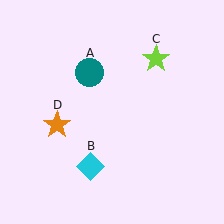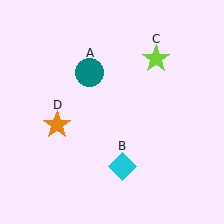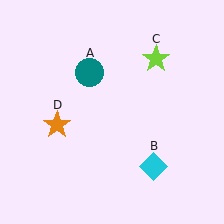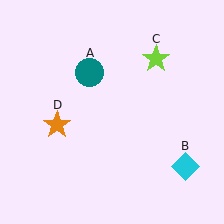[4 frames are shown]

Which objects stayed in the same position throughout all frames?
Teal circle (object A) and lime star (object C) and orange star (object D) remained stationary.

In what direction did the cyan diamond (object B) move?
The cyan diamond (object B) moved right.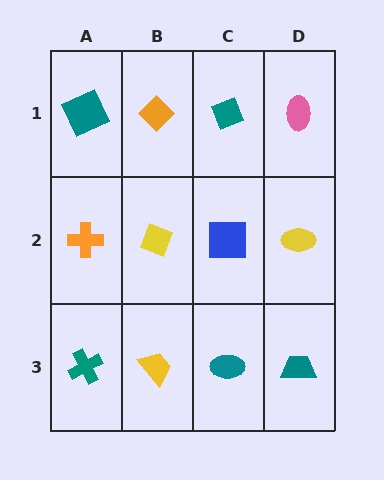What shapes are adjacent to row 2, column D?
A pink ellipse (row 1, column D), a teal trapezoid (row 3, column D), a blue square (row 2, column C).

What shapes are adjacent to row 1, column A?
An orange cross (row 2, column A), an orange diamond (row 1, column B).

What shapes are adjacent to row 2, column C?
A teal diamond (row 1, column C), a teal ellipse (row 3, column C), a yellow diamond (row 2, column B), a yellow ellipse (row 2, column D).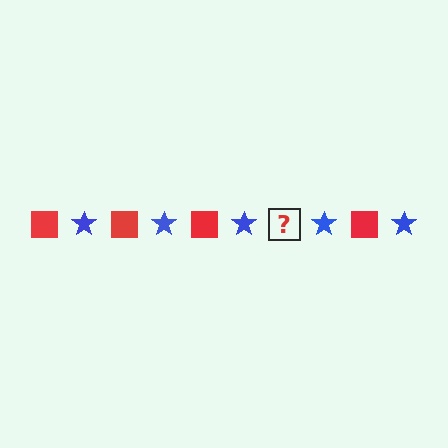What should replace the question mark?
The question mark should be replaced with a red square.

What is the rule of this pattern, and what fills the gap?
The rule is that the pattern alternates between red square and blue star. The gap should be filled with a red square.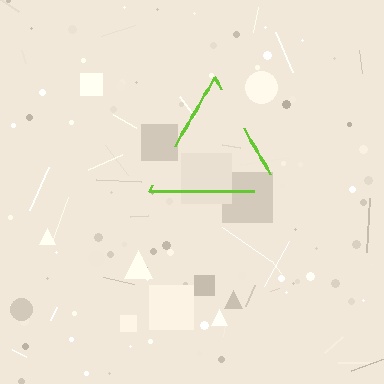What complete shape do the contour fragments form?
The contour fragments form a triangle.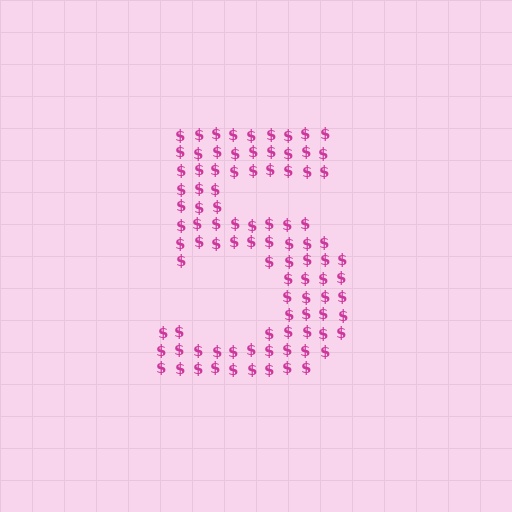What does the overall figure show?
The overall figure shows the digit 5.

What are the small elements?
The small elements are dollar signs.